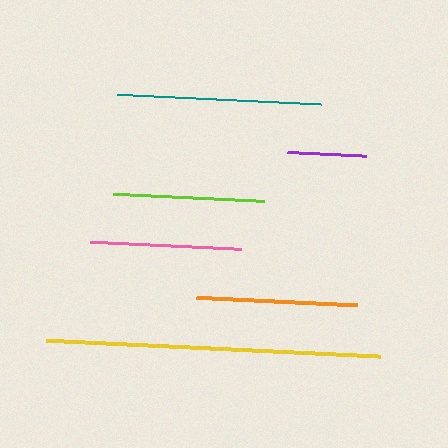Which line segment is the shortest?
The purple line is the shortest at approximately 79 pixels.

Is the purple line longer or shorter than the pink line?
The pink line is longer than the purple line.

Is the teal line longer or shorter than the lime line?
The teal line is longer than the lime line.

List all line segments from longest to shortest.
From longest to shortest: yellow, teal, orange, lime, pink, purple.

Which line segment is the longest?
The yellow line is the longest at approximately 333 pixels.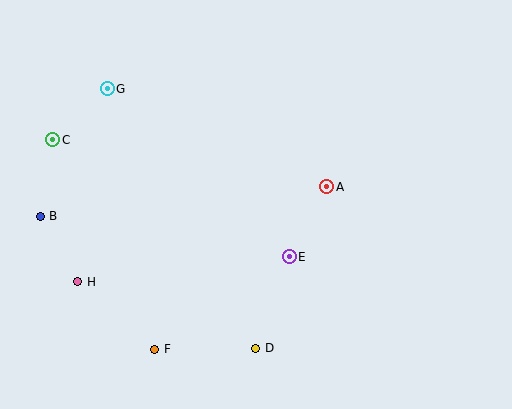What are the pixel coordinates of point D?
Point D is at (256, 348).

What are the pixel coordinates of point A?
Point A is at (327, 187).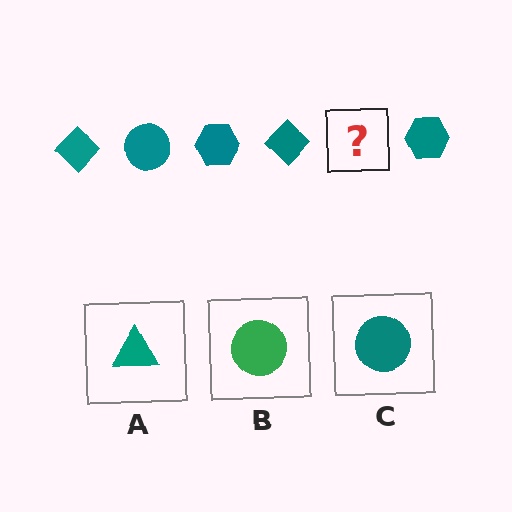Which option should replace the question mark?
Option C.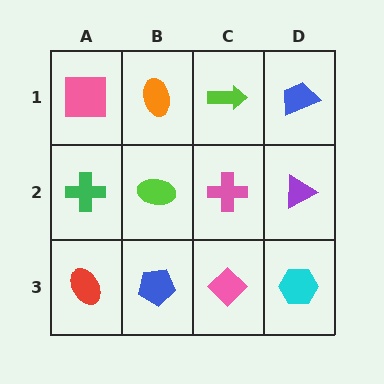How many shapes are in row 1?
4 shapes.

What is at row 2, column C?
A pink cross.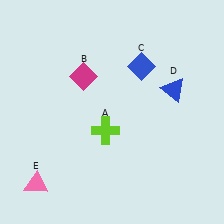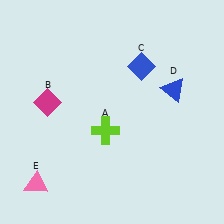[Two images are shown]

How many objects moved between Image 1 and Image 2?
1 object moved between the two images.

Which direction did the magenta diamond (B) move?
The magenta diamond (B) moved left.